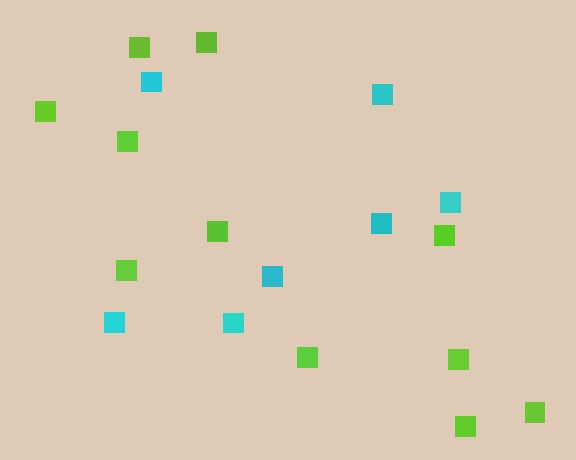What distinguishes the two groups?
There are 2 groups: one group of lime squares (11) and one group of cyan squares (7).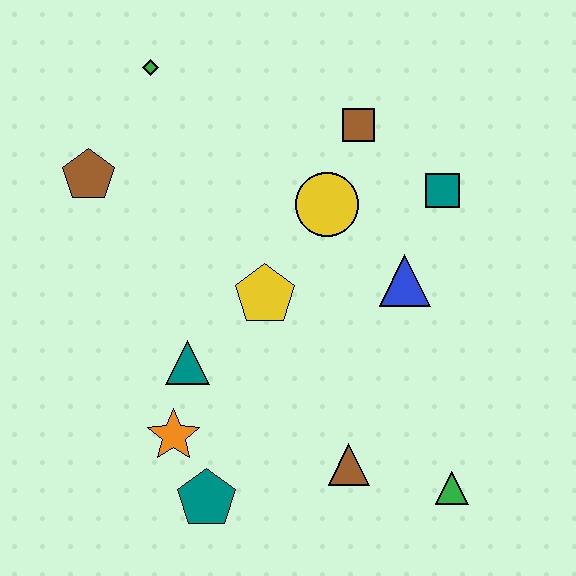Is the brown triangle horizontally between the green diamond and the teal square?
Yes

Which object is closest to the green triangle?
The brown triangle is closest to the green triangle.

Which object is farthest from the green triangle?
The green diamond is farthest from the green triangle.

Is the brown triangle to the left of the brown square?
Yes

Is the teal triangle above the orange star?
Yes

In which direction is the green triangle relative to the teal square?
The green triangle is below the teal square.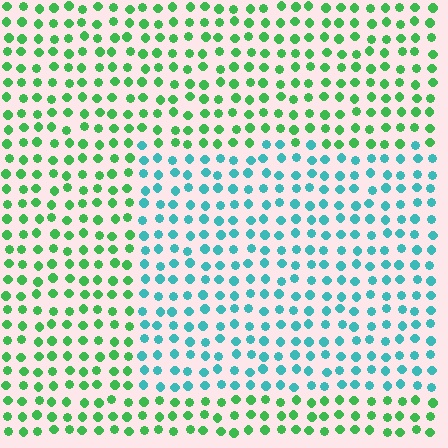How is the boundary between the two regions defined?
The boundary is defined purely by a slight shift in hue (about 50 degrees). Spacing, size, and orientation are identical on both sides.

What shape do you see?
I see a rectangle.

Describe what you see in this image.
The image is filled with small green elements in a uniform arrangement. A rectangle-shaped region is visible where the elements are tinted to a slightly different hue, forming a subtle color boundary.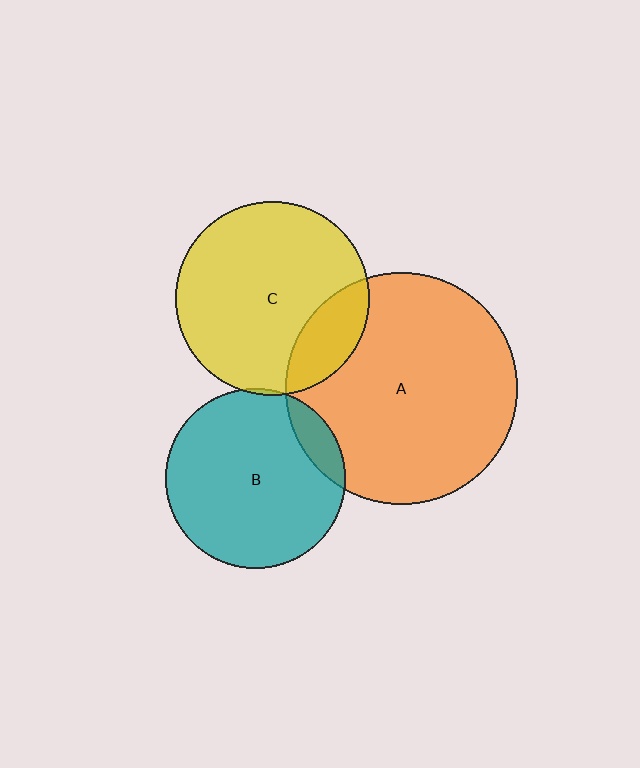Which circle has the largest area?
Circle A (orange).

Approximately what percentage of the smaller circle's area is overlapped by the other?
Approximately 10%.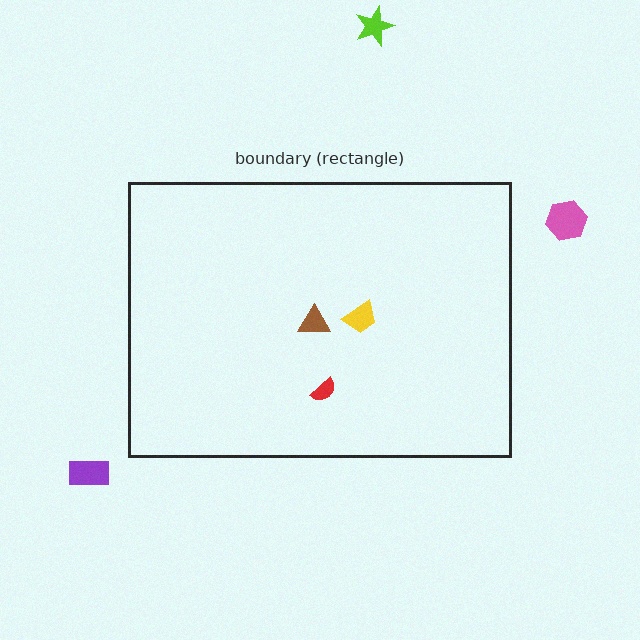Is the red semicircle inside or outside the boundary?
Inside.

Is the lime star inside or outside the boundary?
Outside.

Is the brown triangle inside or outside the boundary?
Inside.